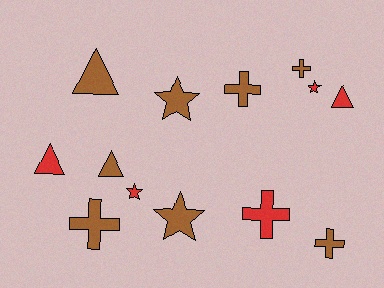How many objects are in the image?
There are 13 objects.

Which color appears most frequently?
Brown, with 8 objects.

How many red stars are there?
There are 2 red stars.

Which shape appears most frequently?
Cross, with 5 objects.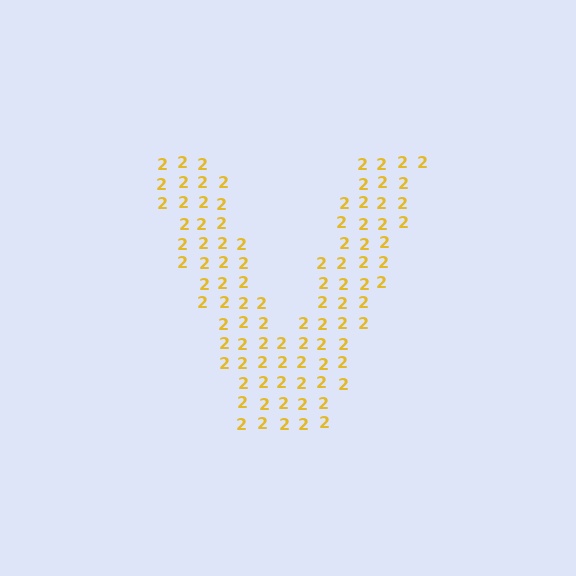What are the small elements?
The small elements are digit 2's.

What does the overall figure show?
The overall figure shows the letter V.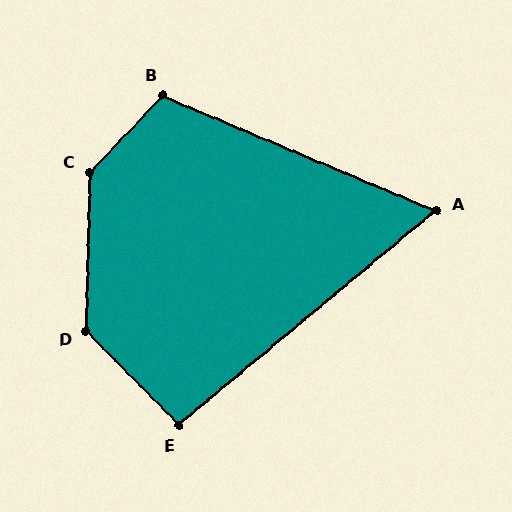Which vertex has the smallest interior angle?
A, at approximately 63 degrees.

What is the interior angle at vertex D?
Approximately 134 degrees (obtuse).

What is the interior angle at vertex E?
Approximately 95 degrees (approximately right).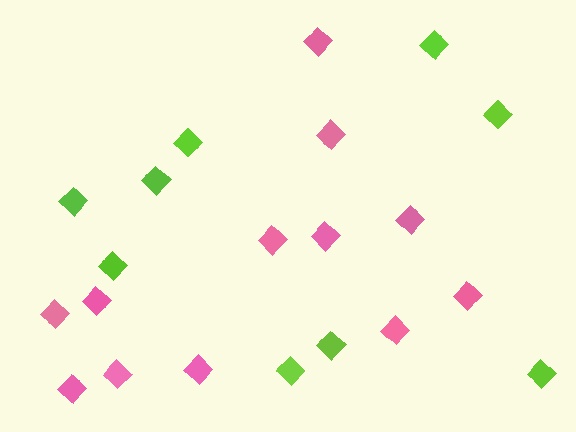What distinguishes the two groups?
There are 2 groups: one group of pink diamonds (12) and one group of lime diamonds (9).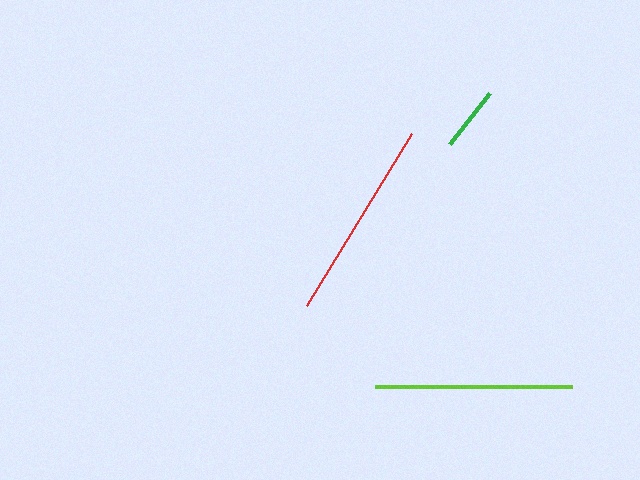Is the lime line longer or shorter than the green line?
The lime line is longer than the green line.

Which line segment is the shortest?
The green line is the shortest at approximately 65 pixels.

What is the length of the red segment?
The red segment is approximately 202 pixels long.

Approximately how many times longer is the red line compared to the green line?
The red line is approximately 3.1 times the length of the green line.